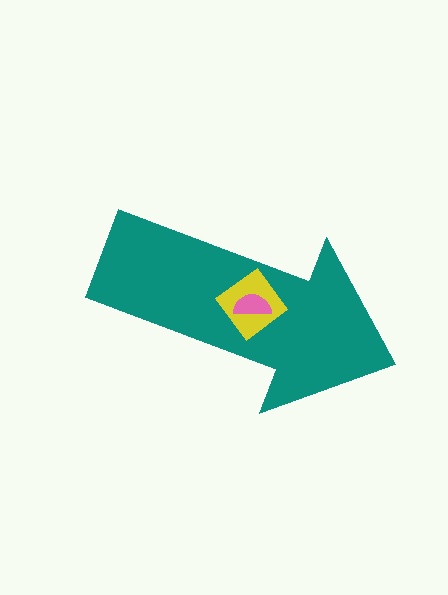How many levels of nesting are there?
3.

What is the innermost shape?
The pink semicircle.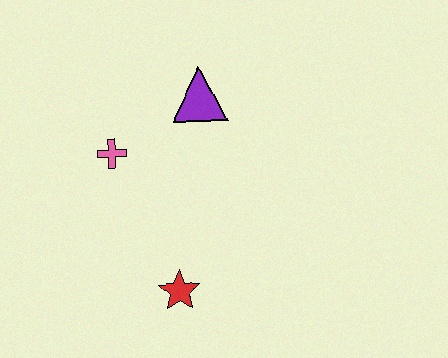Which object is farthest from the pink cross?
The red star is farthest from the pink cross.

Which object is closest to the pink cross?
The purple triangle is closest to the pink cross.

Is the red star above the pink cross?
No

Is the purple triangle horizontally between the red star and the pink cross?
No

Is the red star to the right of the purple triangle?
No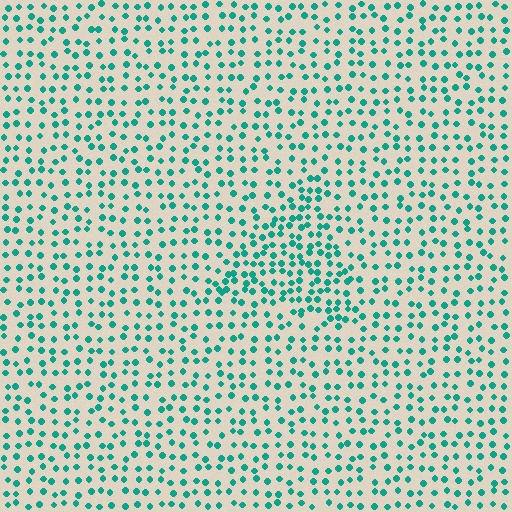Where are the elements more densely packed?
The elements are more densely packed inside the triangle boundary.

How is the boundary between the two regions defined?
The boundary is defined by a change in element density (approximately 1.6x ratio). All elements are the same color, size, and shape.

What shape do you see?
I see a triangle.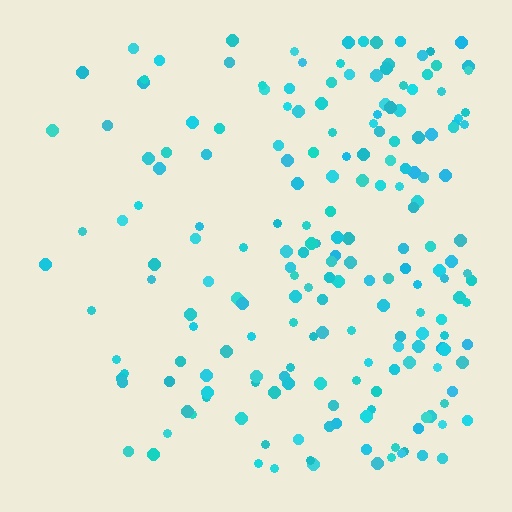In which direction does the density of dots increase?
From left to right, with the right side densest.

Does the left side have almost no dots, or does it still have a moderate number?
Still a moderate number, just noticeably fewer than the right.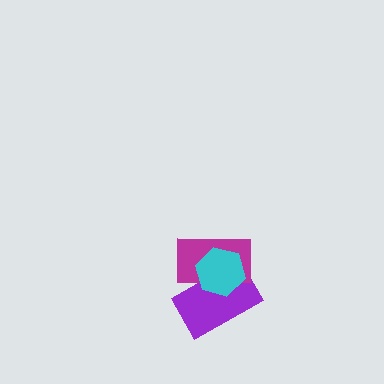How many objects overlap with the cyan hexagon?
2 objects overlap with the cyan hexagon.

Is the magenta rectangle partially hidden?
Yes, it is partially covered by another shape.